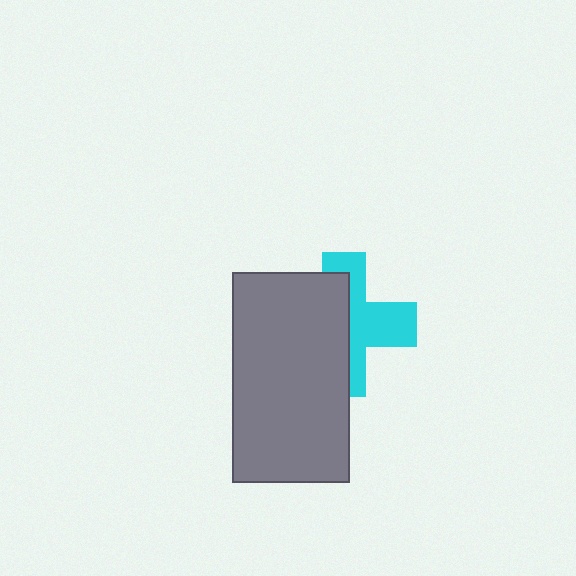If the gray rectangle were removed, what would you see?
You would see the complete cyan cross.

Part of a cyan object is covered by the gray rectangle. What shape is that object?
It is a cross.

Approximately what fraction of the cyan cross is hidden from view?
Roughly 52% of the cyan cross is hidden behind the gray rectangle.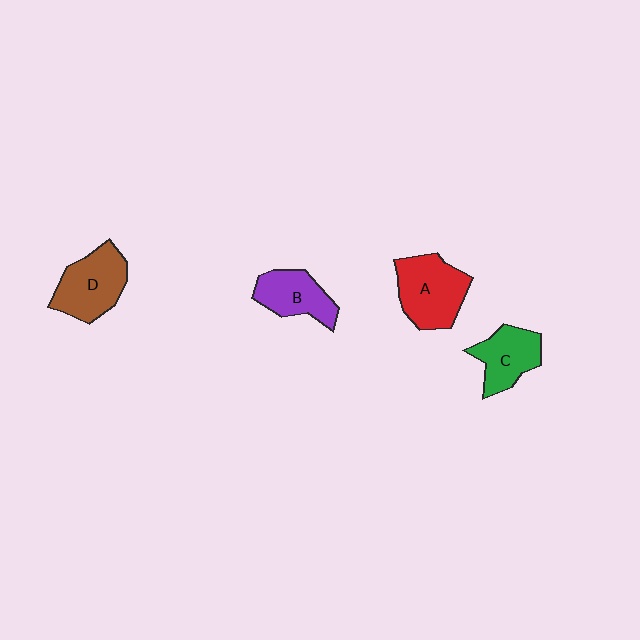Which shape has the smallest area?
Shape B (purple).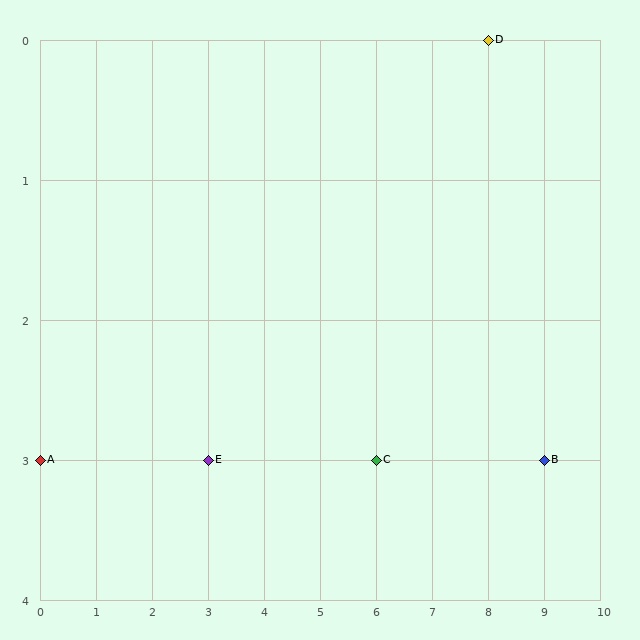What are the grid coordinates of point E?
Point E is at grid coordinates (3, 3).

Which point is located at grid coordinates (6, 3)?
Point C is at (6, 3).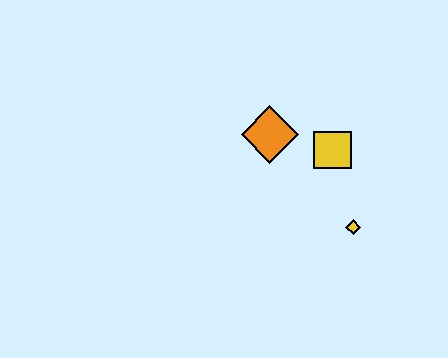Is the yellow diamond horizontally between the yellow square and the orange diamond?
No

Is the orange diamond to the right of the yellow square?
No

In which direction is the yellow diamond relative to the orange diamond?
The yellow diamond is below the orange diamond.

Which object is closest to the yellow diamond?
The yellow square is closest to the yellow diamond.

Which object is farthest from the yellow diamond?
The orange diamond is farthest from the yellow diamond.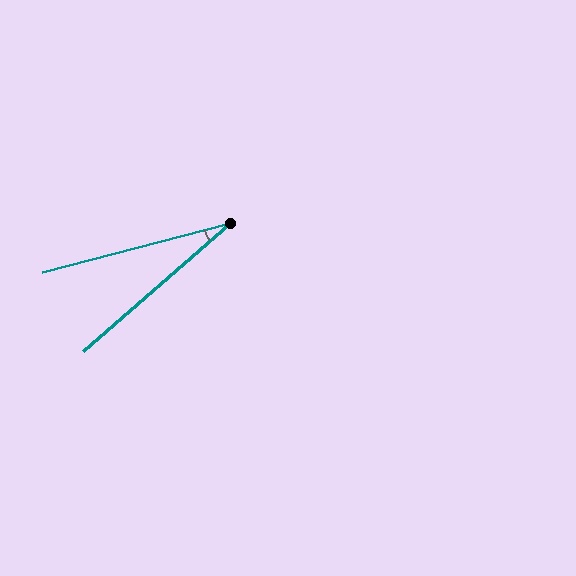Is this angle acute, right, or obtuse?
It is acute.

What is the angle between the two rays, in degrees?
Approximately 26 degrees.